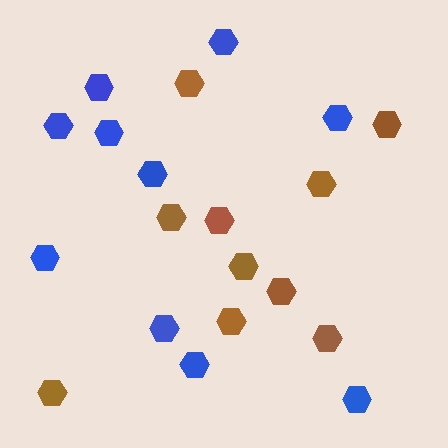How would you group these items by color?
There are 2 groups: one group of brown hexagons (10) and one group of blue hexagons (10).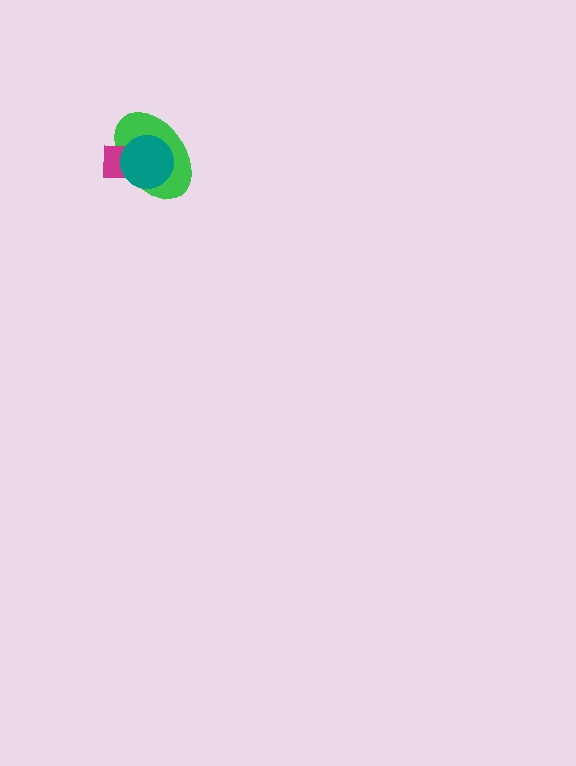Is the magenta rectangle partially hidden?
Yes, it is partially covered by another shape.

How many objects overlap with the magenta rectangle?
2 objects overlap with the magenta rectangle.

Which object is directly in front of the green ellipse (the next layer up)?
The magenta rectangle is directly in front of the green ellipse.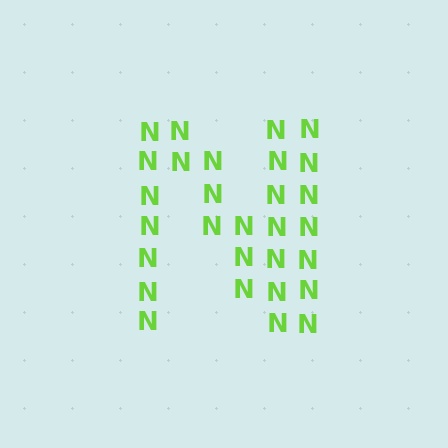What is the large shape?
The large shape is the letter N.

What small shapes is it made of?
It is made of small letter N's.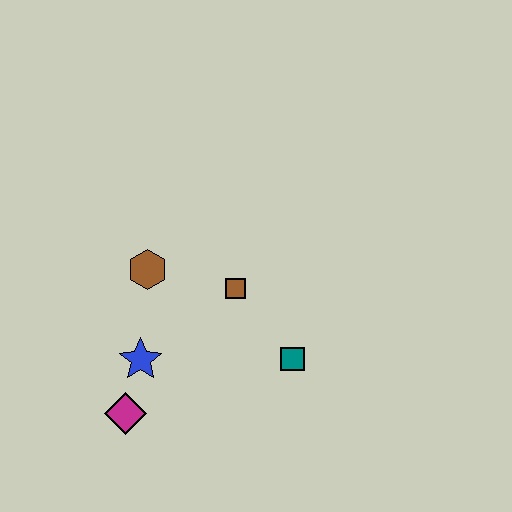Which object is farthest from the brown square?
The magenta diamond is farthest from the brown square.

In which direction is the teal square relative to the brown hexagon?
The teal square is to the right of the brown hexagon.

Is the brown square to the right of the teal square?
No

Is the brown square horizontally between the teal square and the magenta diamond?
Yes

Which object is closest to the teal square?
The brown square is closest to the teal square.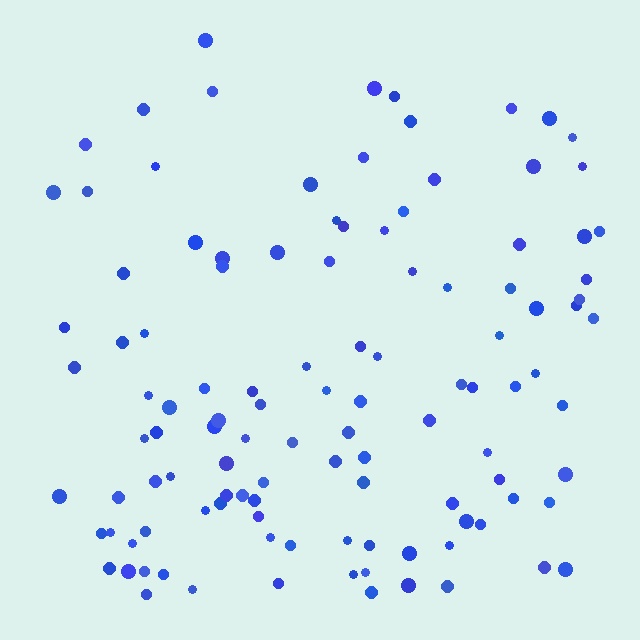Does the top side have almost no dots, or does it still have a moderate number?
Still a moderate number, just noticeably fewer than the bottom.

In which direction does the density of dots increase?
From top to bottom, with the bottom side densest.